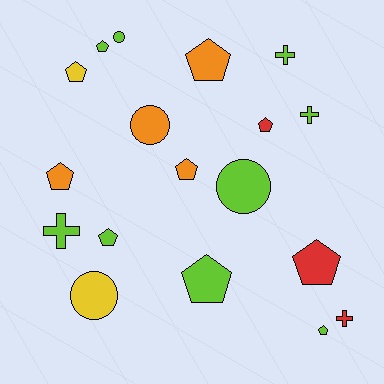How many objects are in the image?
There are 18 objects.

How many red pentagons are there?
There are 2 red pentagons.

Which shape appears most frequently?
Pentagon, with 10 objects.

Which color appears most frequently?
Lime, with 9 objects.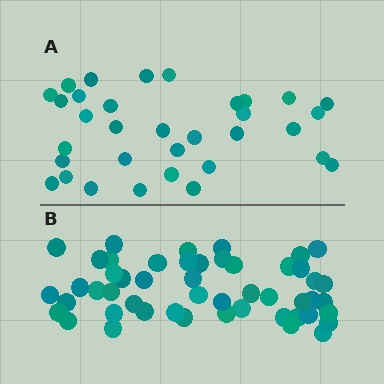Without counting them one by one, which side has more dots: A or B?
Region B (the bottom region) has more dots.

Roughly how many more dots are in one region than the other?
Region B has approximately 15 more dots than region A.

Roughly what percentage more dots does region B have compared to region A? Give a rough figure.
About 50% more.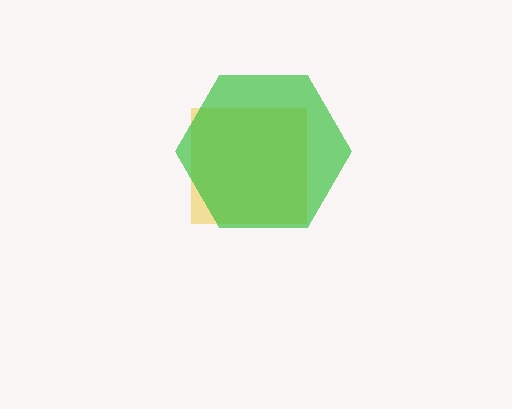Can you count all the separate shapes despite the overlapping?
Yes, there are 2 separate shapes.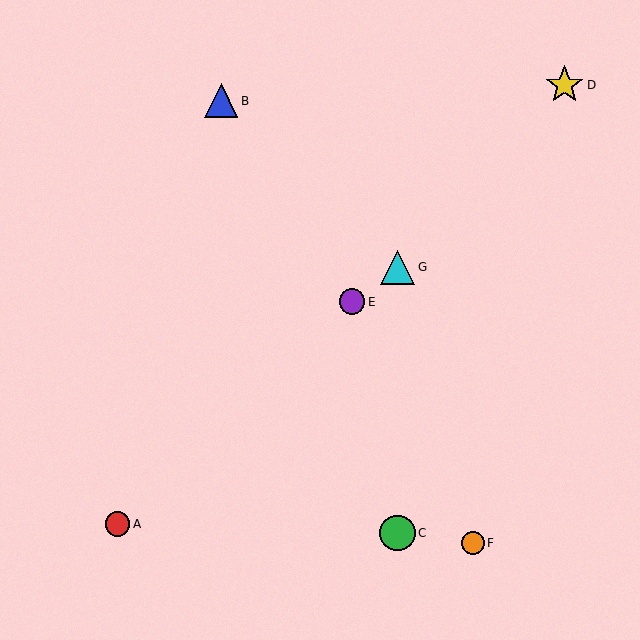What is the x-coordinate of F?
Object F is at x≈473.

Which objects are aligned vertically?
Objects C, G are aligned vertically.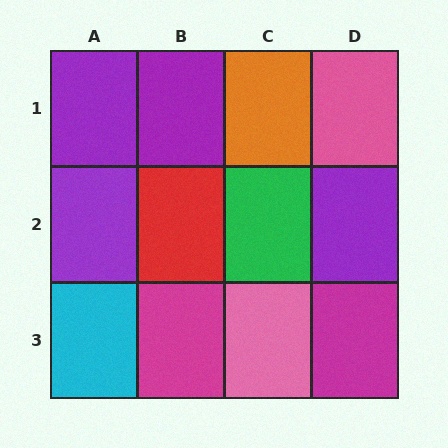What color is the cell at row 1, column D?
Pink.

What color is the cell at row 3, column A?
Cyan.